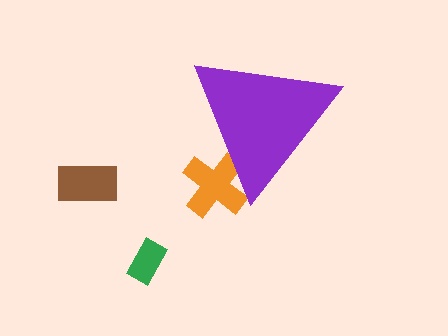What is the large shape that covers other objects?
A purple triangle.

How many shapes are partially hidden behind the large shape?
1 shape is partially hidden.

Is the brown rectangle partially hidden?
No, the brown rectangle is fully visible.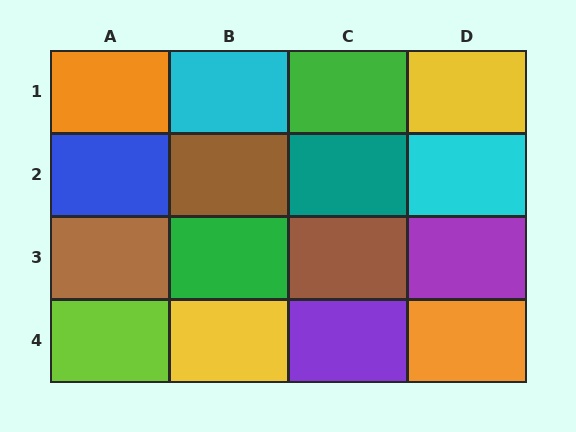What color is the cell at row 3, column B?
Green.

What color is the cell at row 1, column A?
Orange.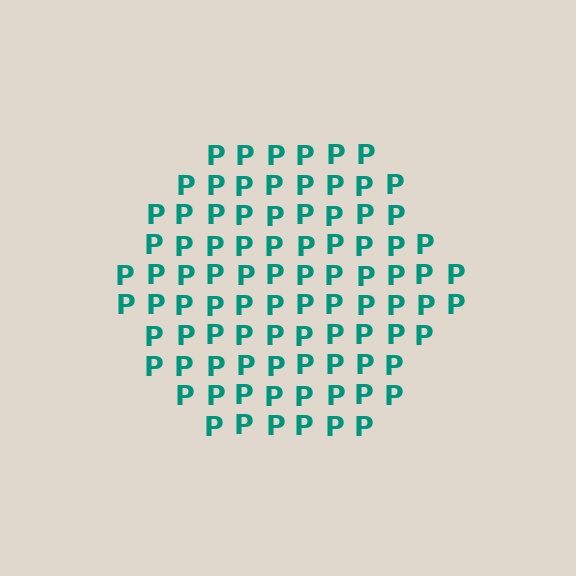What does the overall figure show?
The overall figure shows a hexagon.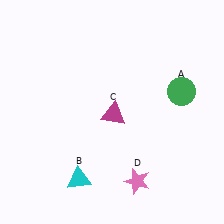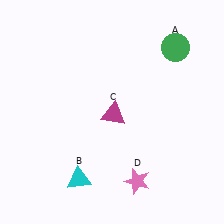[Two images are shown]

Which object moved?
The green circle (A) moved up.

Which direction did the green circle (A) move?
The green circle (A) moved up.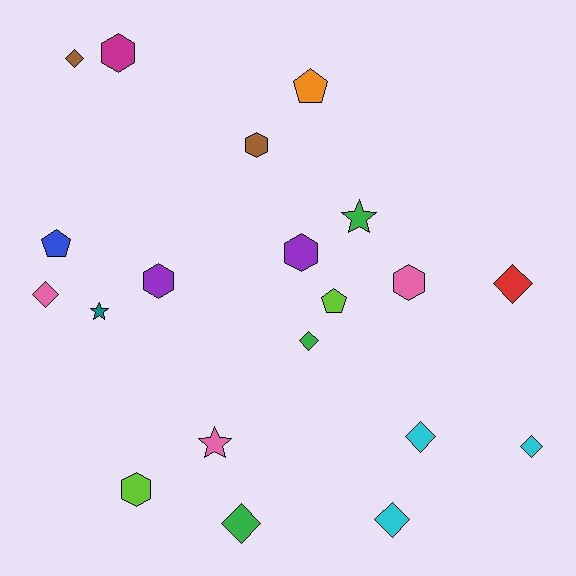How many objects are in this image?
There are 20 objects.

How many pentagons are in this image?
There are 3 pentagons.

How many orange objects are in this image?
There is 1 orange object.